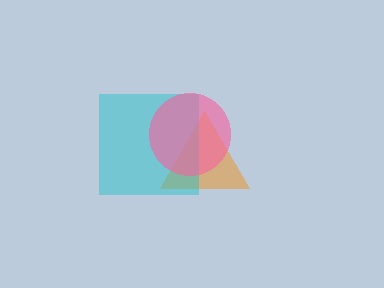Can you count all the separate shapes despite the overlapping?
Yes, there are 3 separate shapes.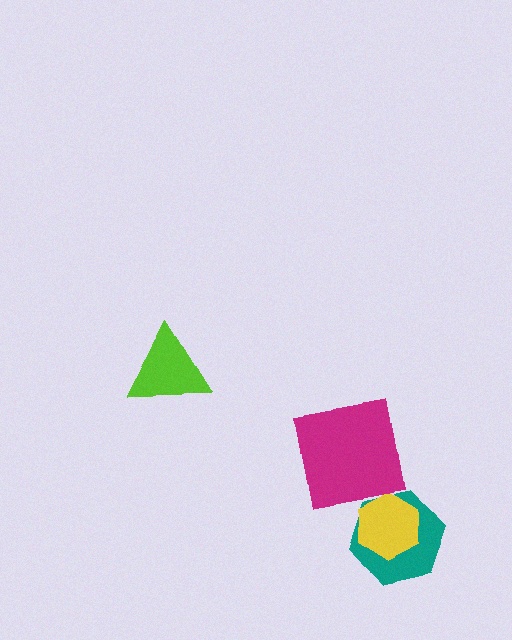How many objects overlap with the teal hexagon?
1 object overlaps with the teal hexagon.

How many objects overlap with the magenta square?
0 objects overlap with the magenta square.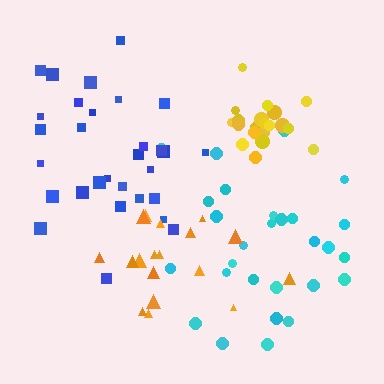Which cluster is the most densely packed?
Yellow.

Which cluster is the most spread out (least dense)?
Cyan.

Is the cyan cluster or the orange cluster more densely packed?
Orange.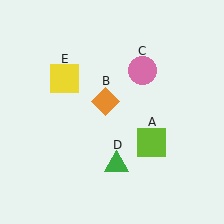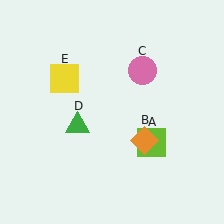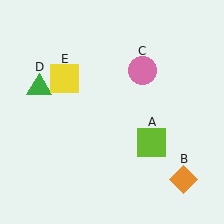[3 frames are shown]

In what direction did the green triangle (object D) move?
The green triangle (object D) moved up and to the left.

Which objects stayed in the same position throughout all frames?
Lime square (object A) and pink circle (object C) and yellow square (object E) remained stationary.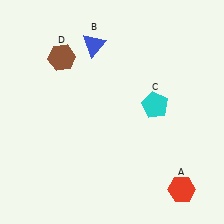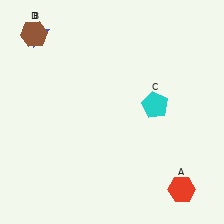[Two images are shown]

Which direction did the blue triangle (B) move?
The blue triangle (B) moved left.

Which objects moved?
The objects that moved are: the blue triangle (B), the brown hexagon (D).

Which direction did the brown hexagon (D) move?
The brown hexagon (D) moved left.